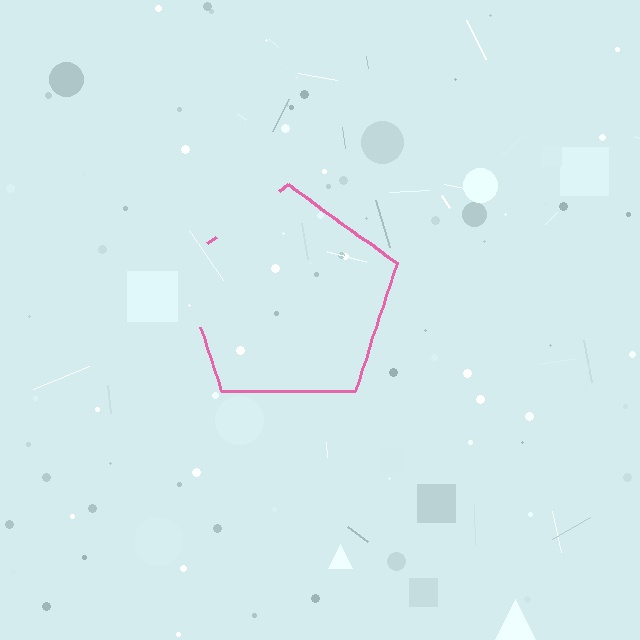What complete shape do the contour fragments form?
The contour fragments form a pentagon.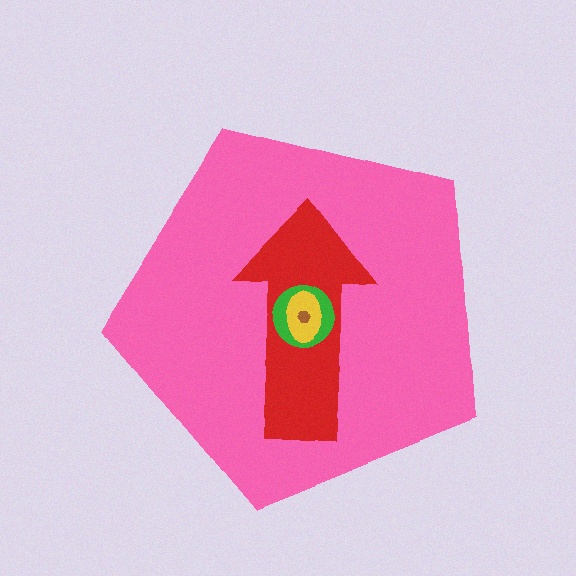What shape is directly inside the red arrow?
The green circle.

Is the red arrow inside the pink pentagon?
Yes.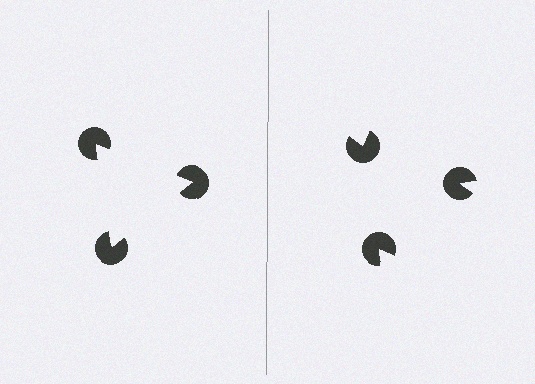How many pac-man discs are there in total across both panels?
6 — 3 on each side.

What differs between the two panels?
The pac-man discs are positioned identically on both sides; only the wedge orientations differ. On the left they align to a triangle; on the right they are misaligned.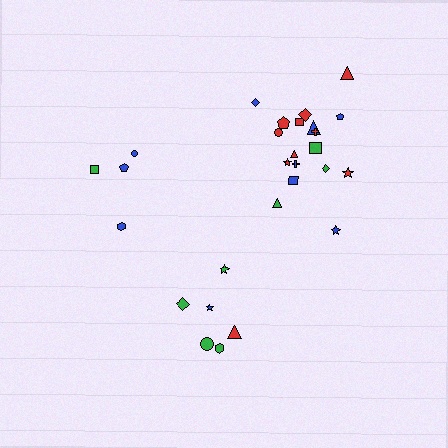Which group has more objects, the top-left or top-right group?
The top-right group.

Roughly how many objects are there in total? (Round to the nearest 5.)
Roughly 30 objects in total.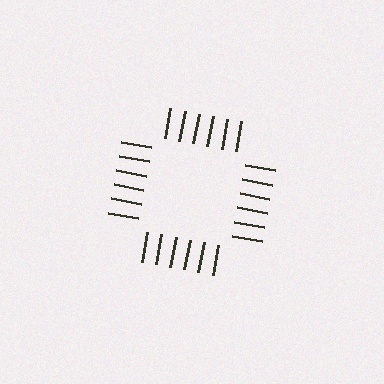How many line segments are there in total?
24 — 6 along each of the 4 edges.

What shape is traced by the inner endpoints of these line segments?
An illusory square — the line segments terminate on its edges but no continuous stroke is drawn.